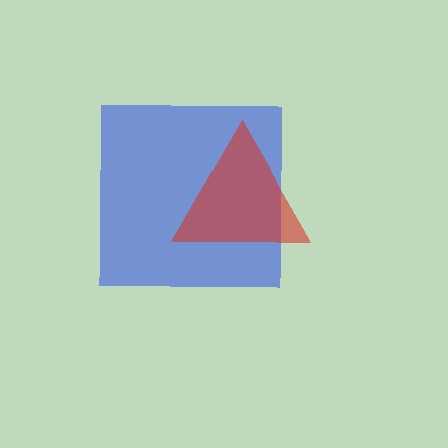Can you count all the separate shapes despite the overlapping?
Yes, there are 2 separate shapes.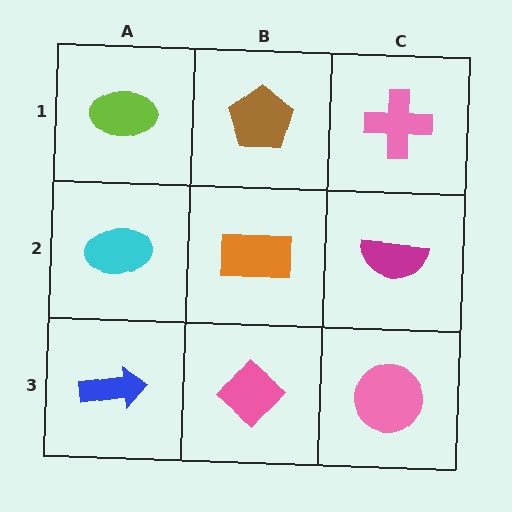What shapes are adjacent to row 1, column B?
An orange rectangle (row 2, column B), a lime ellipse (row 1, column A), a pink cross (row 1, column C).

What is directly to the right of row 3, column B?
A pink circle.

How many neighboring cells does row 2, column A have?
3.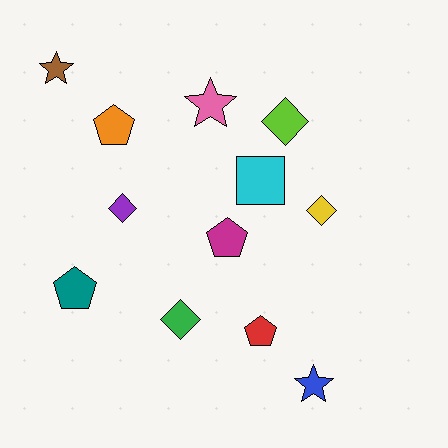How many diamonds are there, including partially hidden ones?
There are 4 diamonds.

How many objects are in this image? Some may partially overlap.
There are 12 objects.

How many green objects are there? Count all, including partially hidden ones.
There is 1 green object.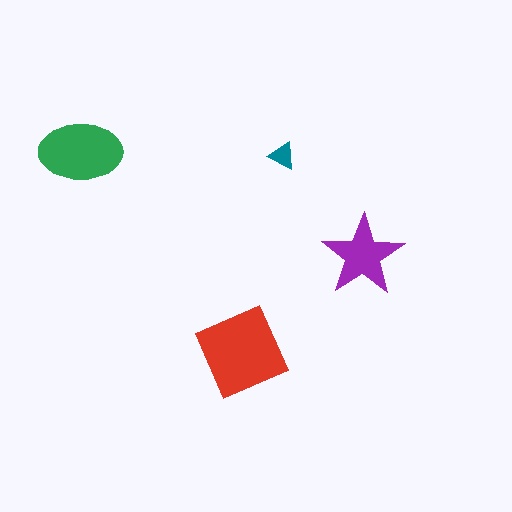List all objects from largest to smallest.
The red square, the green ellipse, the purple star, the teal triangle.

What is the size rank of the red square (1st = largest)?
1st.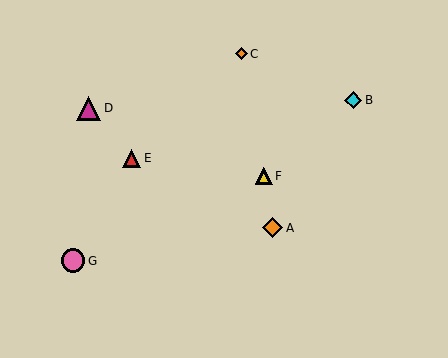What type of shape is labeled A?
Shape A is an orange diamond.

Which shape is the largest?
The magenta triangle (labeled D) is the largest.